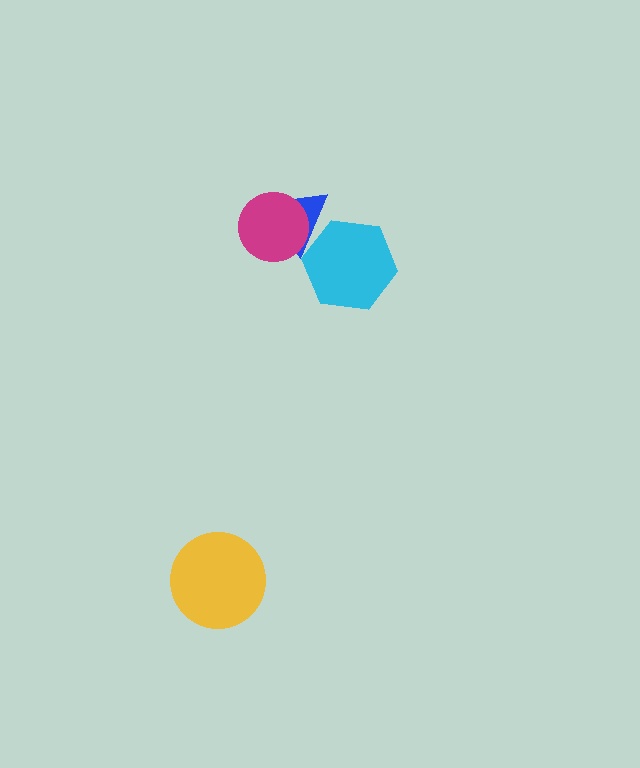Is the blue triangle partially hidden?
Yes, it is partially covered by another shape.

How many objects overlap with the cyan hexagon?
1 object overlaps with the cyan hexagon.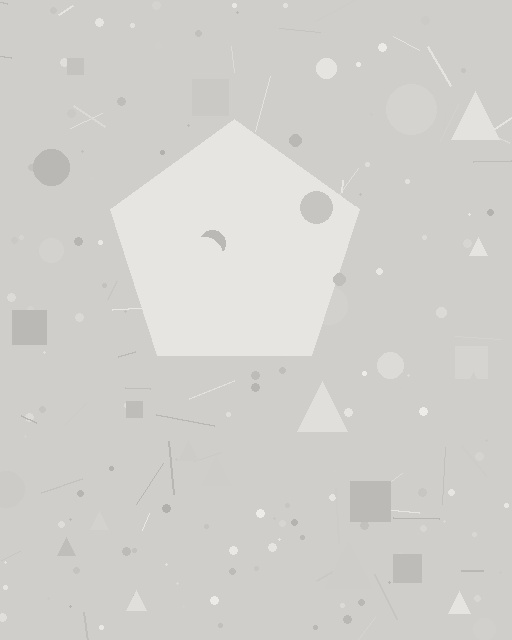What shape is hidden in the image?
A pentagon is hidden in the image.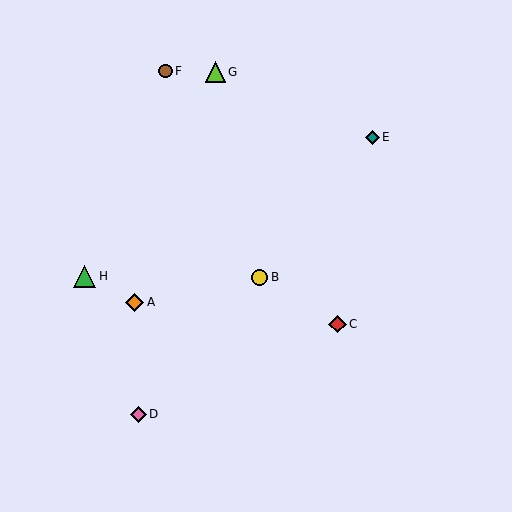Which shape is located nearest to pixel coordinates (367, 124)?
The teal diamond (labeled E) at (372, 137) is nearest to that location.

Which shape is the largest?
The green triangle (labeled H) is the largest.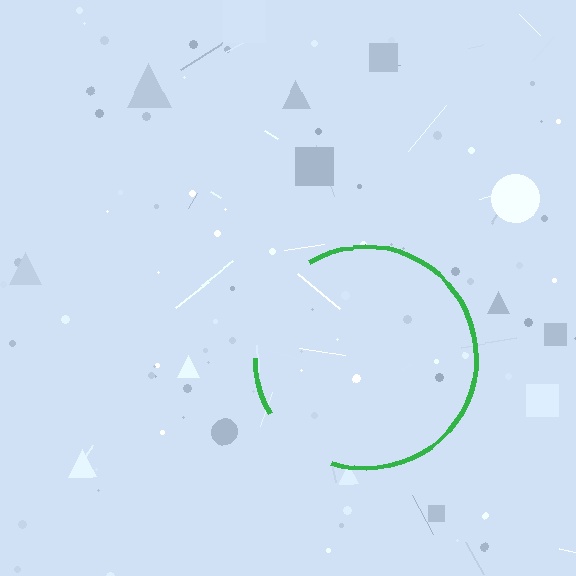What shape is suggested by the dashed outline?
The dashed outline suggests a circle.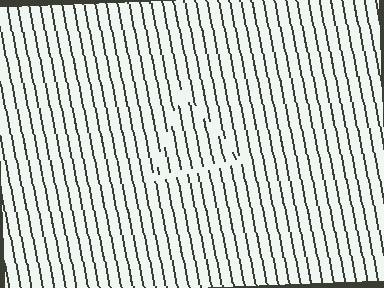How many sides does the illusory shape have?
3 sides — the line-ends trace a triangle.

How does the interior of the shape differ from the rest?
The interior of the shape contains the same grating, shifted by half a period — the contour is defined by the phase discontinuity where line-ends from the inner and outer gratings abut.